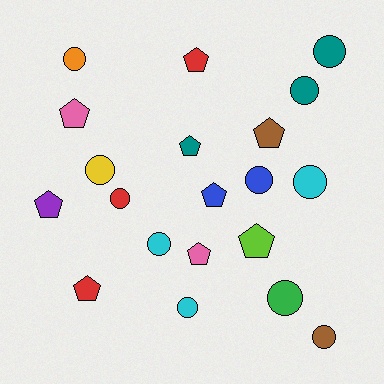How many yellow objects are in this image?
There is 1 yellow object.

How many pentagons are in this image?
There are 9 pentagons.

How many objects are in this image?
There are 20 objects.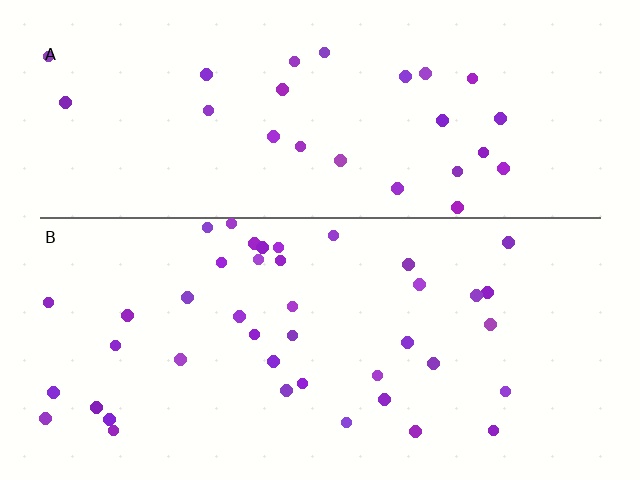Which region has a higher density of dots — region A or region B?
B (the bottom).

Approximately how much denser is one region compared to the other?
Approximately 1.6× — region B over region A.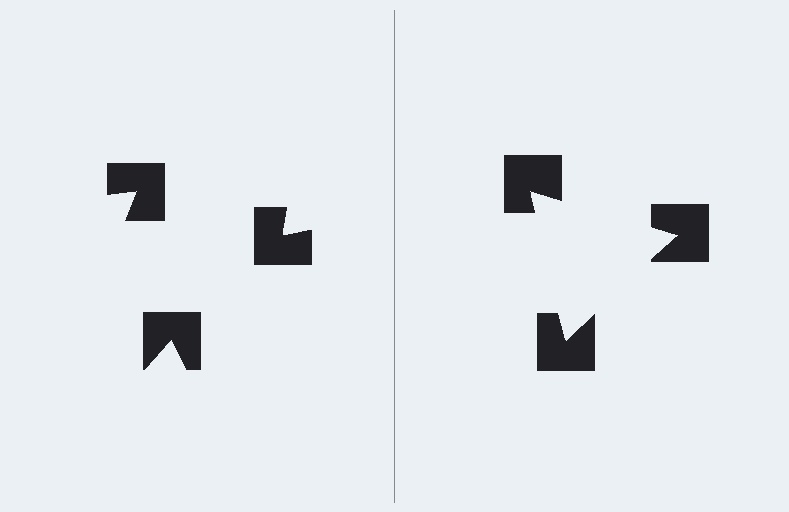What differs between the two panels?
The notched squares are positioned identically on both sides; only the wedge orientations differ. On the right they align to a triangle; on the left they are misaligned.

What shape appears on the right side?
An illusory triangle.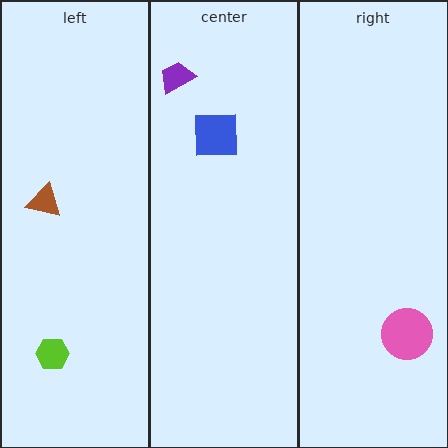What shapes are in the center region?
The purple trapezoid, the blue square.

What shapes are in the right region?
The pink circle.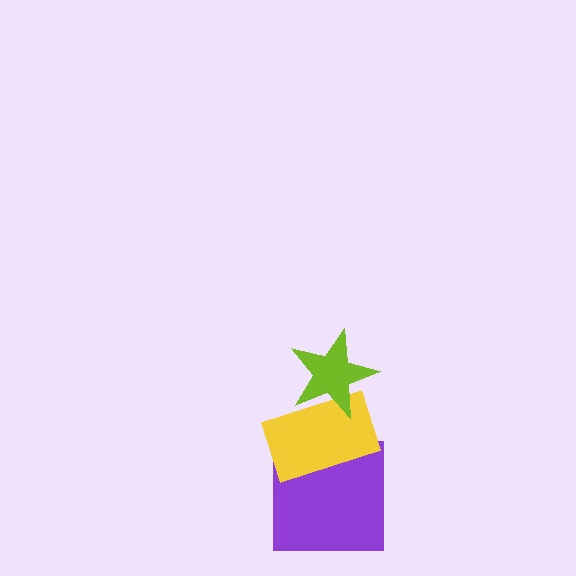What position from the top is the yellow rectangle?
The yellow rectangle is 2nd from the top.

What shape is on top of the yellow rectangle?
The lime star is on top of the yellow rectangle.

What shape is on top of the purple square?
The yellow rectangle is on top of the purple square.